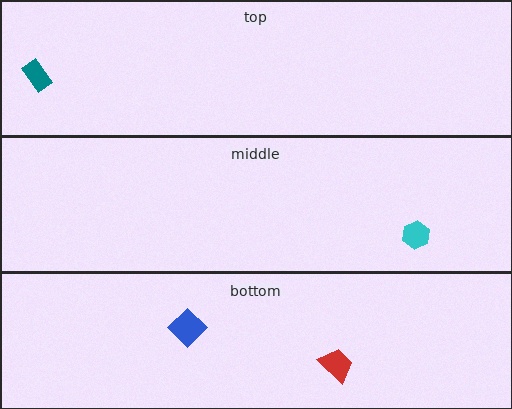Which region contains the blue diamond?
The bottom region.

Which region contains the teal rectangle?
The top region.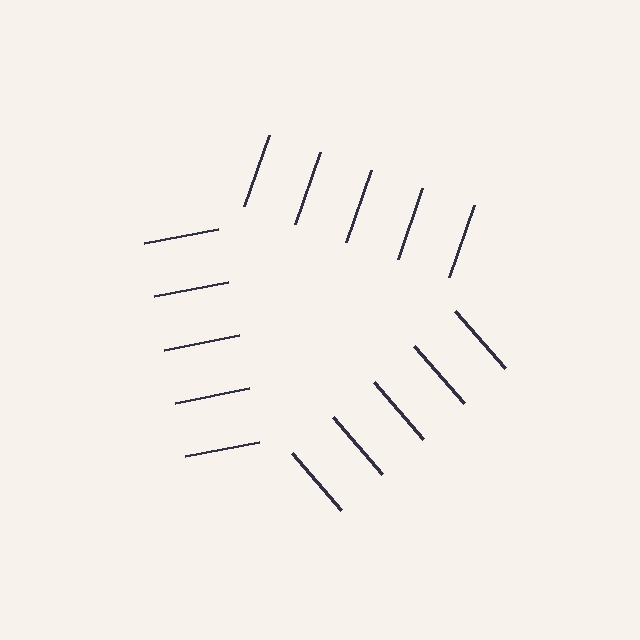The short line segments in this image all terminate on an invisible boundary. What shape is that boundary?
An illusory triangle — the line segments terminate on its edges but no continuous stroke is drawn.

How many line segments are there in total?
15 — 5 along each of the 3 edges.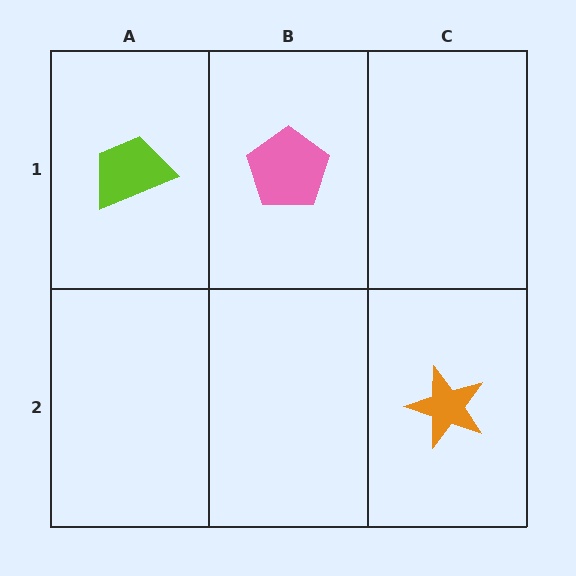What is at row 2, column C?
An orange star.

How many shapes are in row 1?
2 shapes.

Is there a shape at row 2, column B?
No, that cell is empty.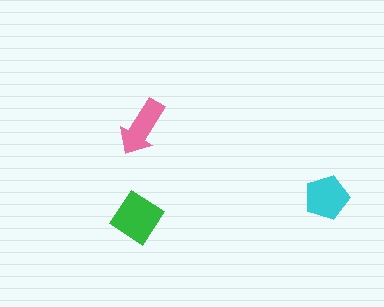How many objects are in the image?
There are 3 objects in the image.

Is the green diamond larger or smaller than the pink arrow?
Larger.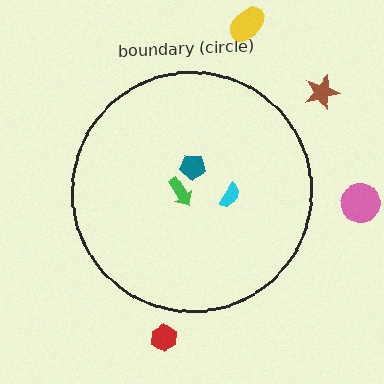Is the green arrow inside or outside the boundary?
Inside.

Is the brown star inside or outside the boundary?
Outside.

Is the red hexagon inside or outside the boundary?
Outside.